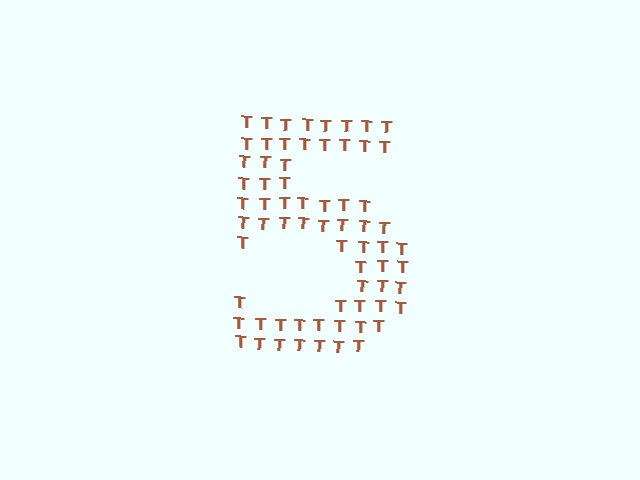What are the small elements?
The small elements are letter T's.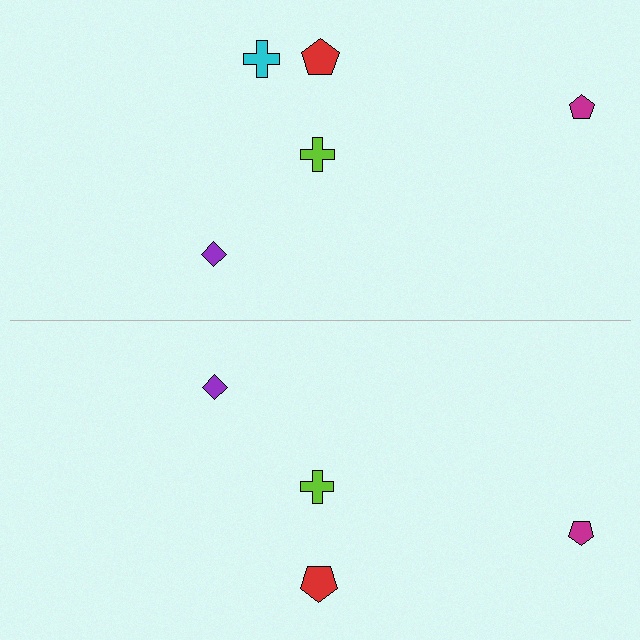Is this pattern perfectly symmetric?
No, the pattern is not perfectly symmetric. A cyan cross is missing from the bottom side.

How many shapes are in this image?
There are 9 shapes in this image.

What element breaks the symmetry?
A cyan cross is missing from the bottom side.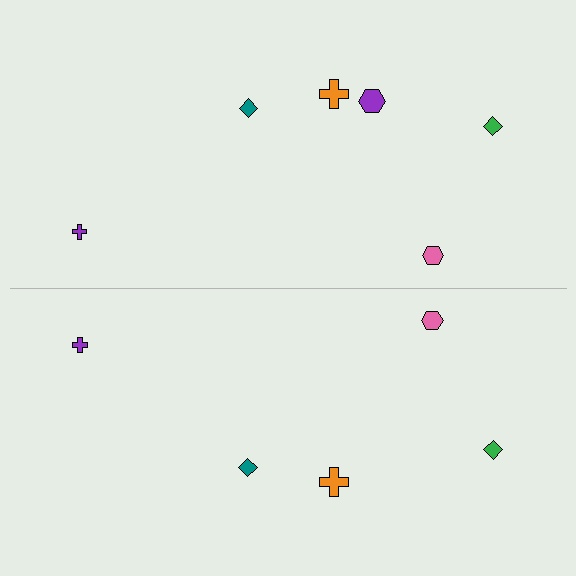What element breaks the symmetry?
A purple hexagon is missing from the bottom side.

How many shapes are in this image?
There are 11 shapes in this image.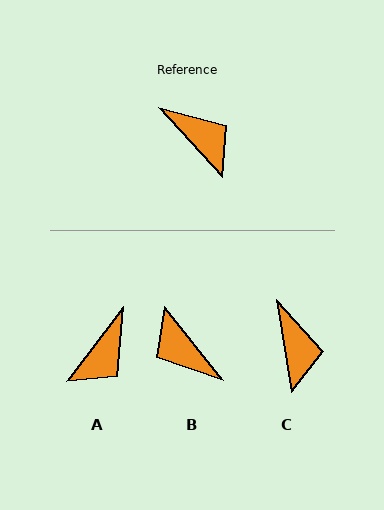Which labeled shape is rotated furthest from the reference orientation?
B, about 176 degrees away.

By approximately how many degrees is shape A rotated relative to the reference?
Approximately 80 degrees clockwise.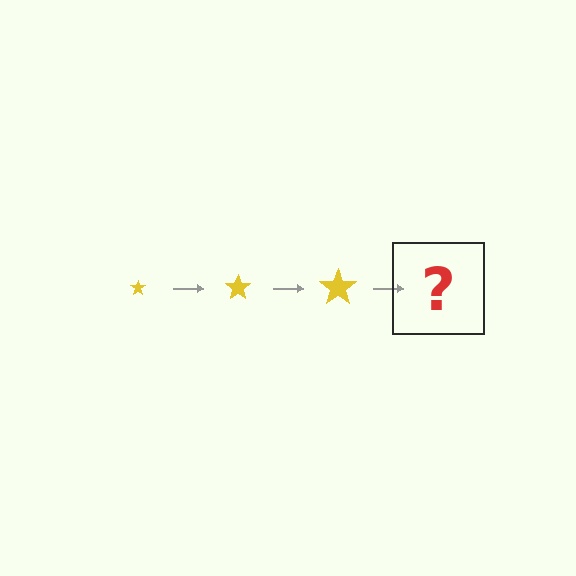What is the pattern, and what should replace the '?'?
The pattern is that the star gets progressively larger each step. The '?' should be a yellow star, larger than the previous one.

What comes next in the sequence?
The next element should be a yellow star, larger than the previous one.